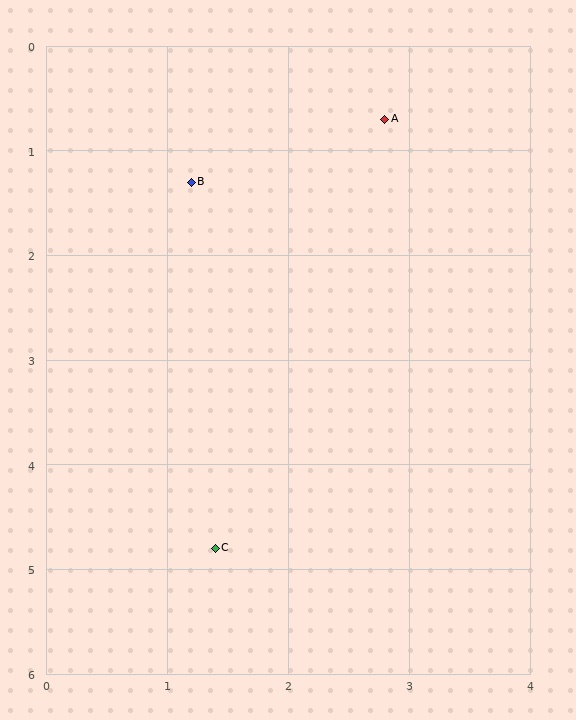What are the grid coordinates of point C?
Point C is at approximately (1.4, 4.8).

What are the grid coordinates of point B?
Point B is at approximately (1.2, 1.3).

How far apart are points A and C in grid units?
Points A and C are about 4.3 grid units apart.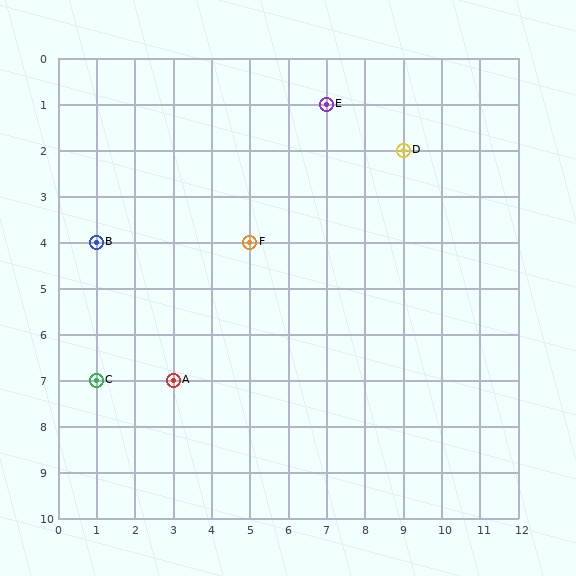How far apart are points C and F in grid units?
Points C and F are 4 columns and 3 rows apart (about 5.0 grid units diagonally).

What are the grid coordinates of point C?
Point C is at grid coordinates (1, 7).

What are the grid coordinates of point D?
Point D is at grid coordinates (9, 2).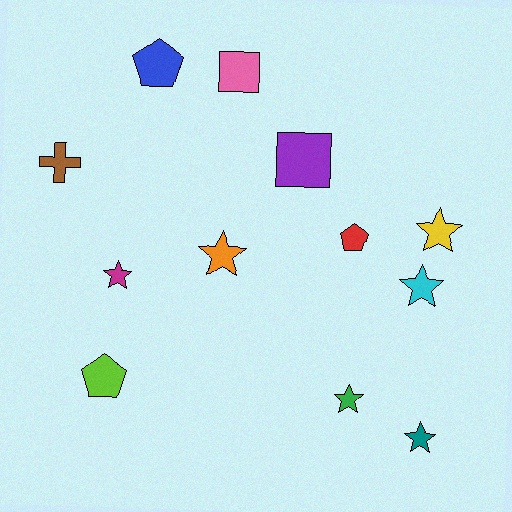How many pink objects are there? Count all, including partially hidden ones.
There is 1 pink object.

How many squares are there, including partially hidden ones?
There are 2 squares.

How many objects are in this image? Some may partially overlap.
There are 12 objects.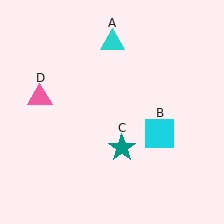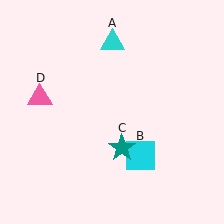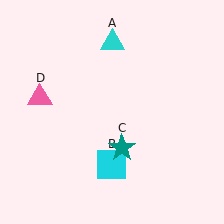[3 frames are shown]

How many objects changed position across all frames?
1 object changed position: cyan square (object B).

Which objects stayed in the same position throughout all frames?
Cyan triangle (object A) and teal star (object C) and pink triangle (object D) remained stationary.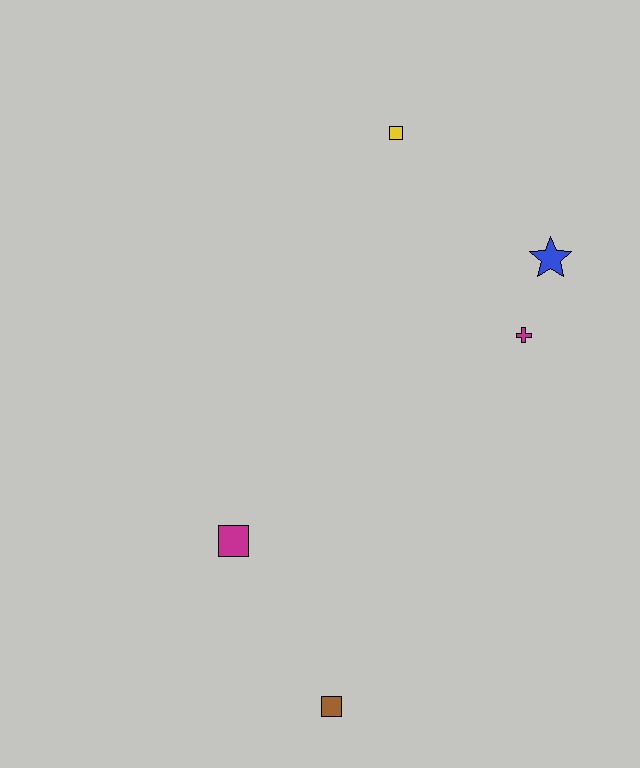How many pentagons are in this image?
There are no pentagons.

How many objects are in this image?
There are 5 objects.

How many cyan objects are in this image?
There are no cyan objects.